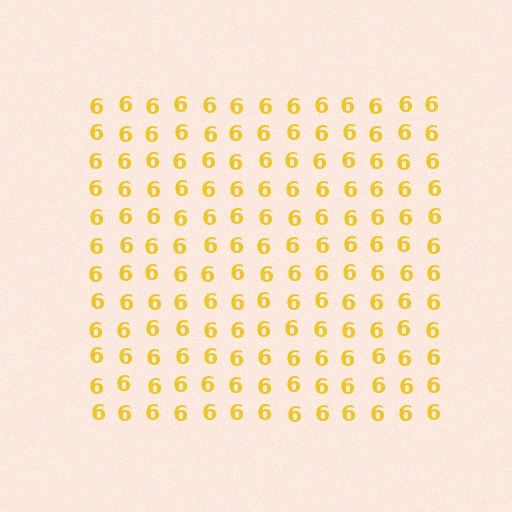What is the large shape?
The large shape is a square.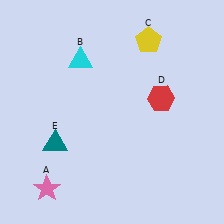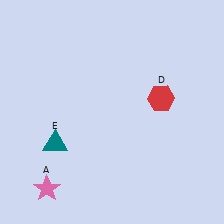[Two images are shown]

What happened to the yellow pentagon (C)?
The yellow pentagon (C) was removed in Image 2. It was in the top-right area of Image 1.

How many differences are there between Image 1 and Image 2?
There are 2 differences between the two images.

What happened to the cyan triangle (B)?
The cyan triangle (B) was removed in Image 2. It was in the top-left area of Image 1.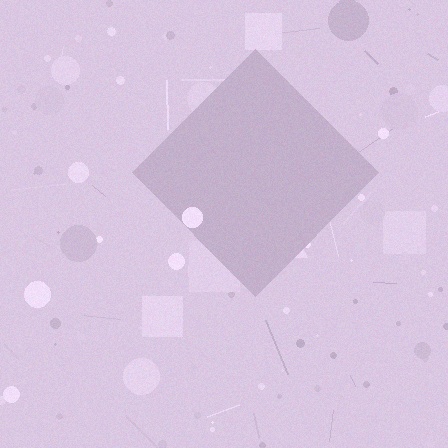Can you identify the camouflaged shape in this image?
The camouflaged shape is a diamond.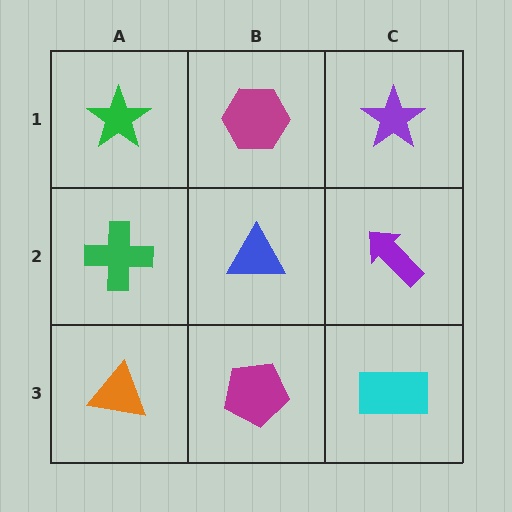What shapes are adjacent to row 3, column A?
A green cross (row 2, column A), a magenta pentagon (row 3, column B).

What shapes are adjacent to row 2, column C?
A purple star (row 1, column C), a cyan rectangle (row 3, column C), a blue triangle (row 2, column B).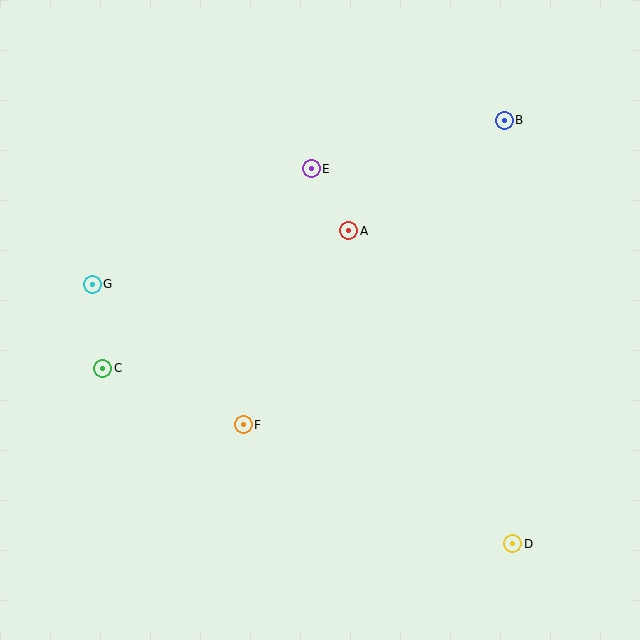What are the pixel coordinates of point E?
Point E is at (311, 169).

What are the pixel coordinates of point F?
Point F is at (243, 425).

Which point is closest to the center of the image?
Point A at (349, 231) is closest to the center.